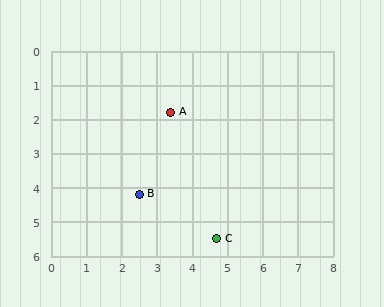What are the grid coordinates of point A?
Point A is at approximately (3.4, 1.8).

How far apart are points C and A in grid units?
Points C and A are about 3.9 grid units apart.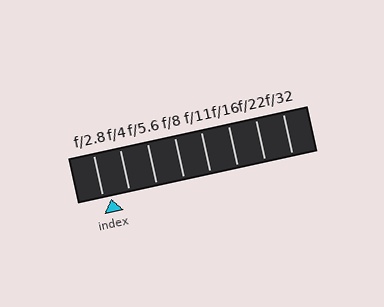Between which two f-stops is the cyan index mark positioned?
The index mark is between f/2.8 and f/4.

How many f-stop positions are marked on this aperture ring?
There are 8 f-stop positions marked.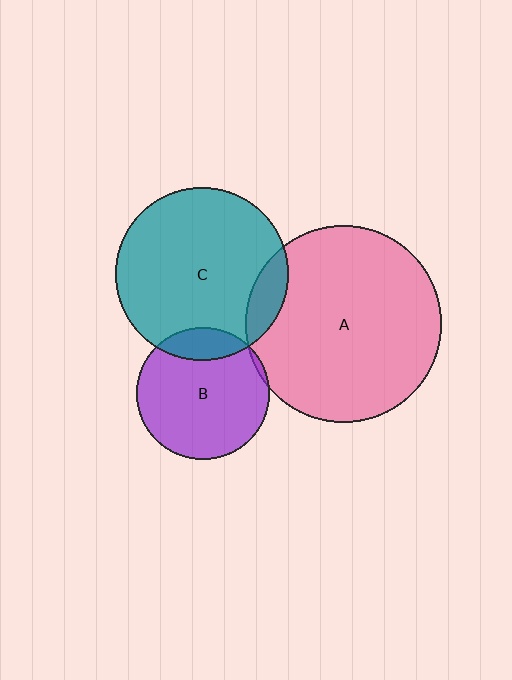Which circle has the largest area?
Circle A (pink).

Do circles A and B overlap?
Yes.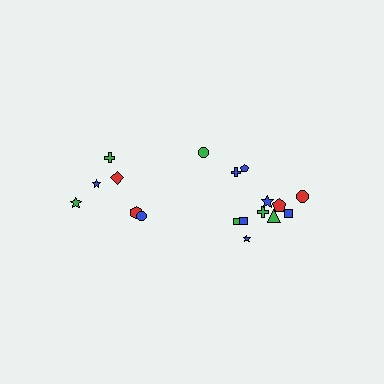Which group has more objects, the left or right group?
The right group.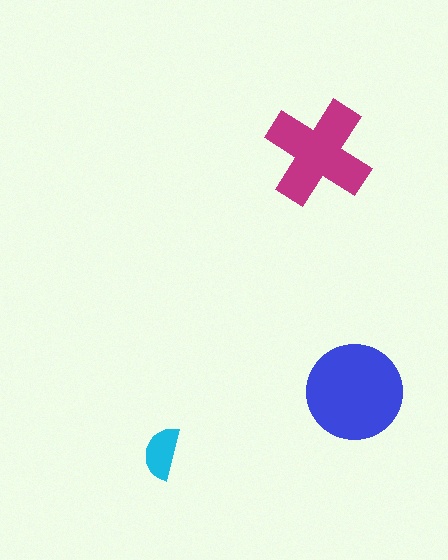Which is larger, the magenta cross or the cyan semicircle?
The magenta cross.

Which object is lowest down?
The cyan semicircle is bottommost.